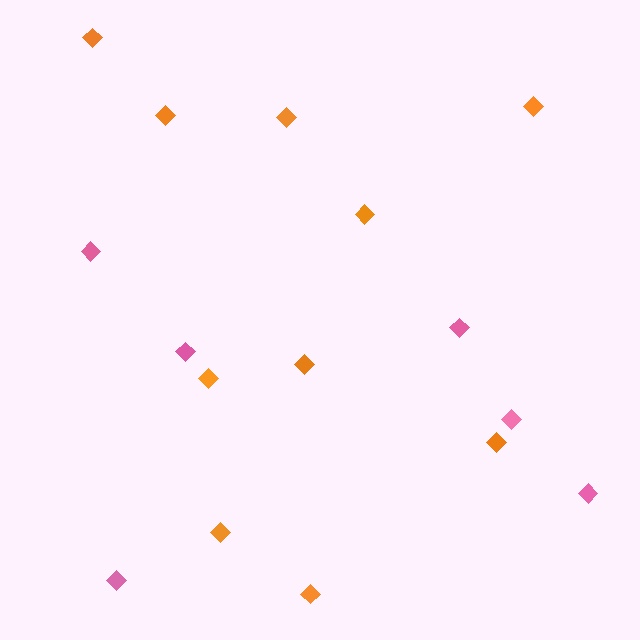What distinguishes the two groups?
There are 2 groups: one group of orange diamonds (10) and one group of pink diamonds (6).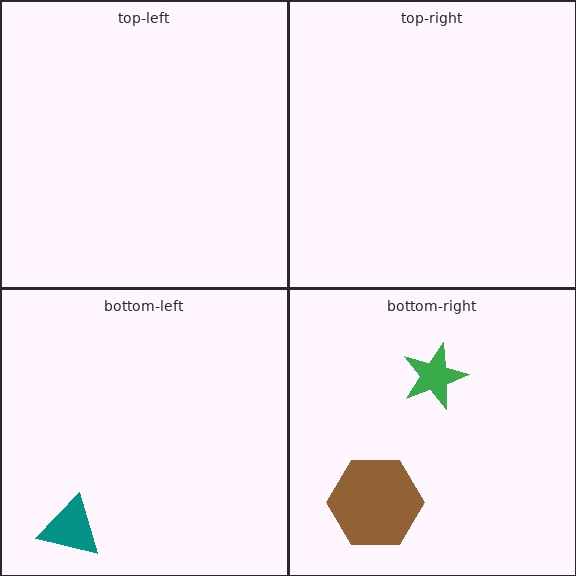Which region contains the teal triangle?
The bottom-left region.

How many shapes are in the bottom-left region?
1.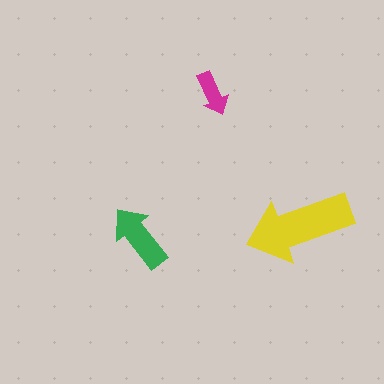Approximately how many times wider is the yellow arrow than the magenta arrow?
About 2.5 times wider.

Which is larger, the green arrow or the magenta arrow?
The green one.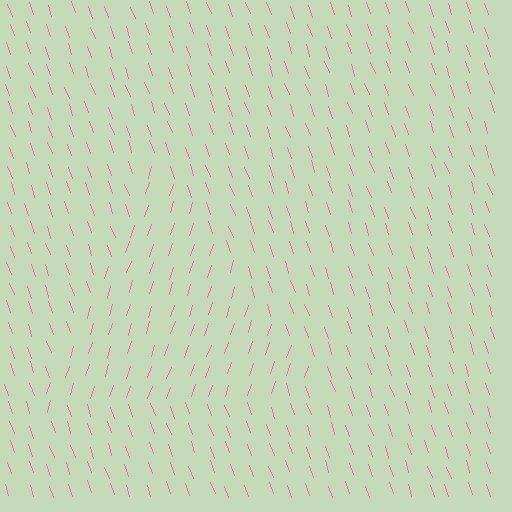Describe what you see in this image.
The image is filled with small pink line segments. A triangle region in the image has lines oriented differently from the surrounding lines, creating a visible texture boundary.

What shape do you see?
I see a triangle.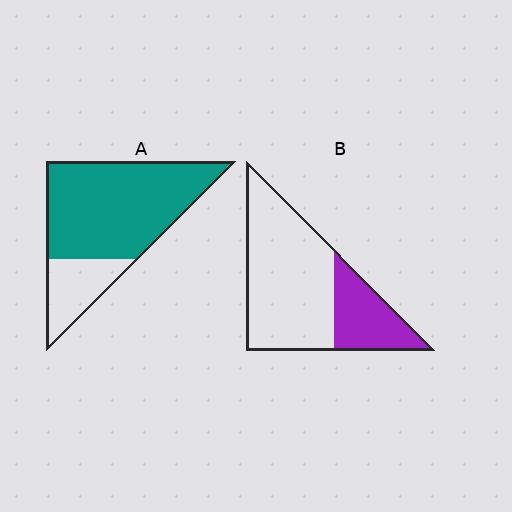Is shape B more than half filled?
No.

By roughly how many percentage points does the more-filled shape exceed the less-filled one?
By roughly 50 percentage points (A over B).